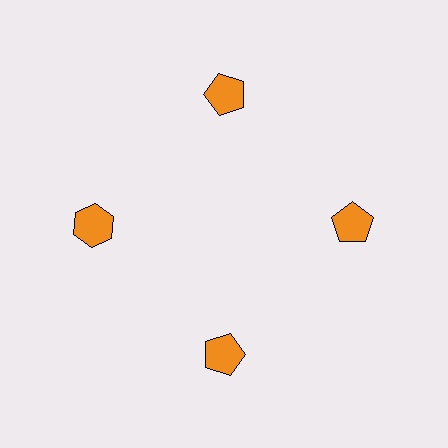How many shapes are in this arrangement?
There are 4 shapes arranged in a ring pattern.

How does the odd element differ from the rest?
It has a different shape: hexagon instead of pentagon.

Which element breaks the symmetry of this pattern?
The orange hexagon at roughly the 9 o'clock position breaks the symmetry. All other shapes are orange pentagons.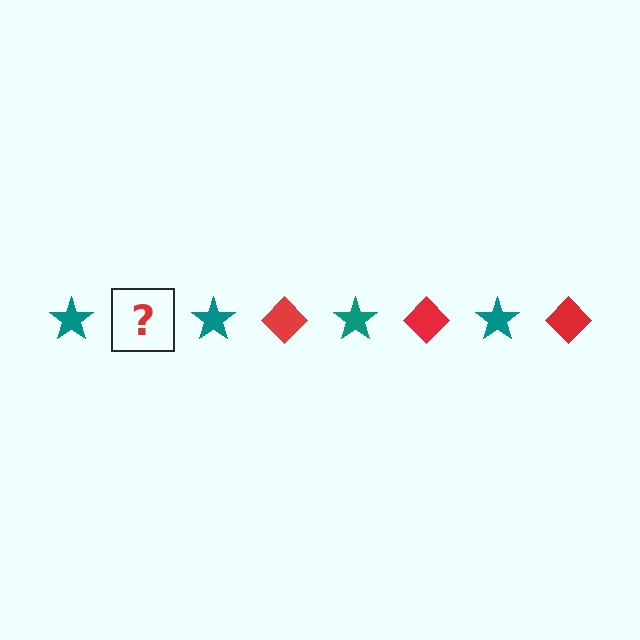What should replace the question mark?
The question mark should be replaced with a red diamond.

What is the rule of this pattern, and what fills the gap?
The rule is that the pattern alternates between teal star and red diamond. The gap should be filled with a red diamond.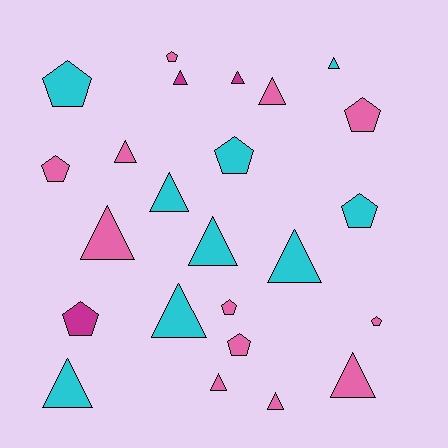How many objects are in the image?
There are 24 objects.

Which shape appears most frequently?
Triangle, with 14 objects.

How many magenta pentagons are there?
There is 1 magenta pentagon.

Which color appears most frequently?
Pink, with 12 objects.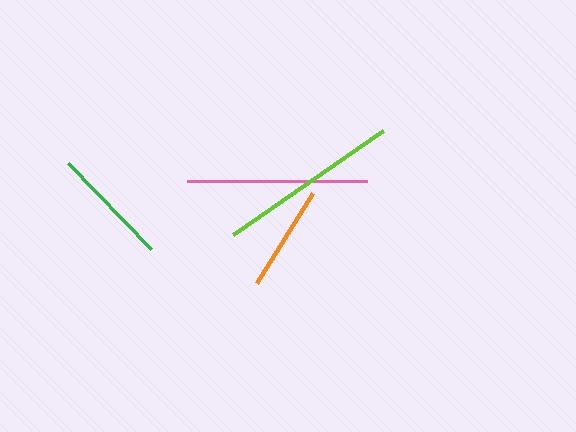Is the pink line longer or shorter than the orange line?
The pink line is longer than the orange line.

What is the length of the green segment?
The green segment is approximately 119 pixels long.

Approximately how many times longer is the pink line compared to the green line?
The pink line is approximately 1.5 times the length of the green line.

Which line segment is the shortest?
The orange line is the shortest at approximately 106 pixels.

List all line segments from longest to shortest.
From longest to shortest: lime, pink, green, orange.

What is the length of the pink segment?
The pink segment is approximately 180 pixels long.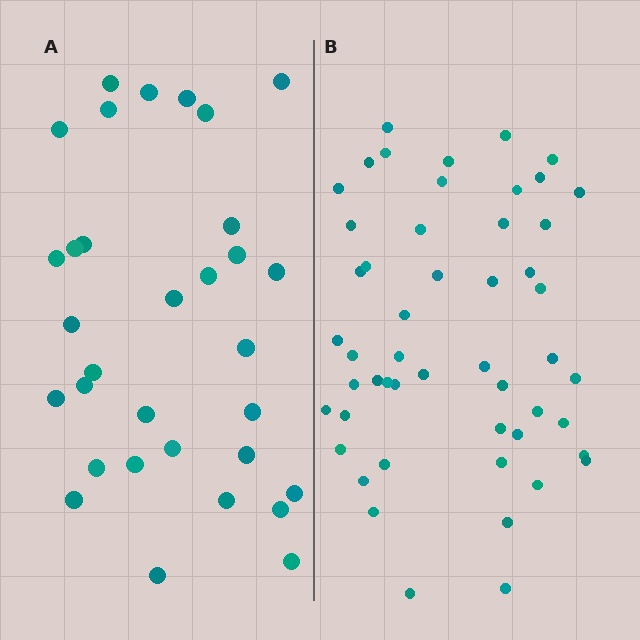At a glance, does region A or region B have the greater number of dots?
Region B (the right region) has more dots.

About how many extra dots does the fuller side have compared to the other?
Region B has approximately 20 more dots than region A.